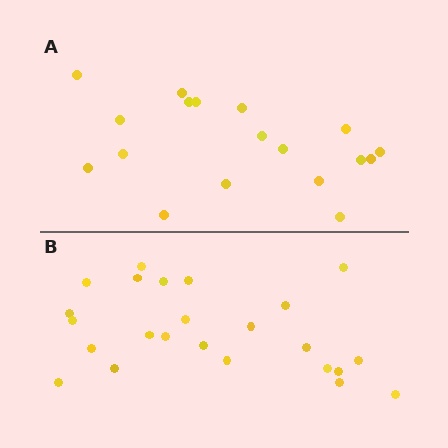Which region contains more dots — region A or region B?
Region B (the bottom region) has more dots.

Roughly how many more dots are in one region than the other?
Region B has about 6 more dots than region A.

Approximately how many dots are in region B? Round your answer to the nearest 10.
About 20 dots. (The exact count is 24, which rounds to 20.)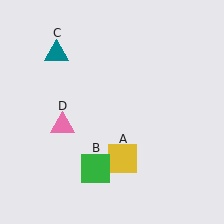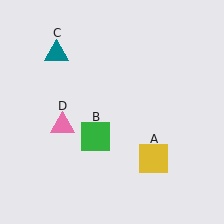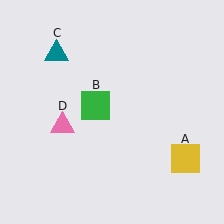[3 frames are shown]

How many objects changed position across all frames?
2 objects changed position: yellow square (object A), green square (object B).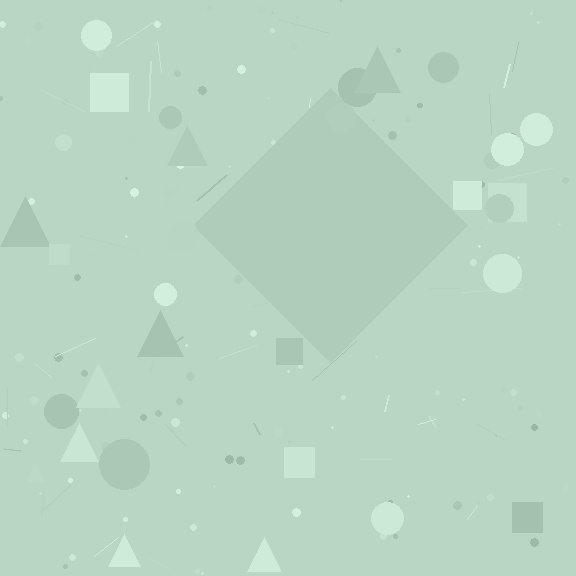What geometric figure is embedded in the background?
A diamond is embedded in the background.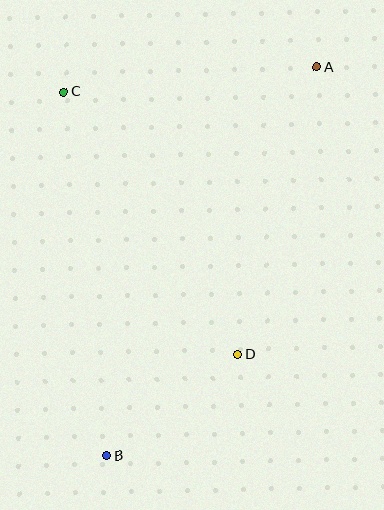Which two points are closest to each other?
Points B and D are closest to each other.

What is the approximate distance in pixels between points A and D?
The distance between A and D is approximately 298 pixels.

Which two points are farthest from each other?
Points A and B are farthest from each other.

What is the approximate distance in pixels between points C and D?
The distance between C and D is approximately 315 pixels.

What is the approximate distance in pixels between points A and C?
The distance between A and C is approximately 254 pixels.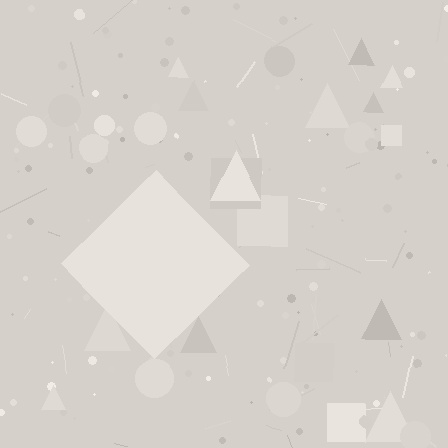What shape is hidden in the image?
A diamond is hidden in the image.